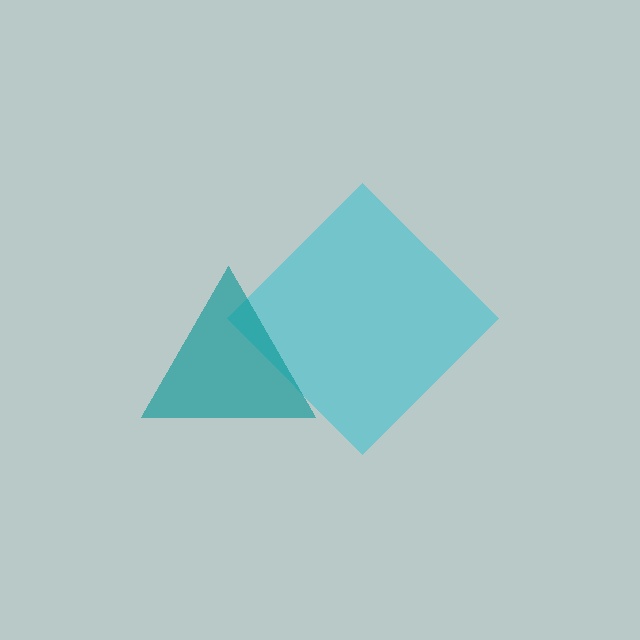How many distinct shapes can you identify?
There are 2 distinct shapes: a cyan diamond, a teal triangle.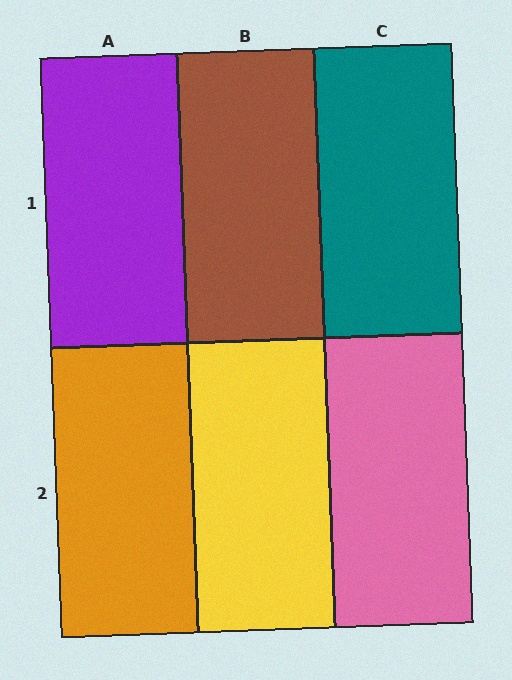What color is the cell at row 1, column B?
Brown.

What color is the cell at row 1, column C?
Teal.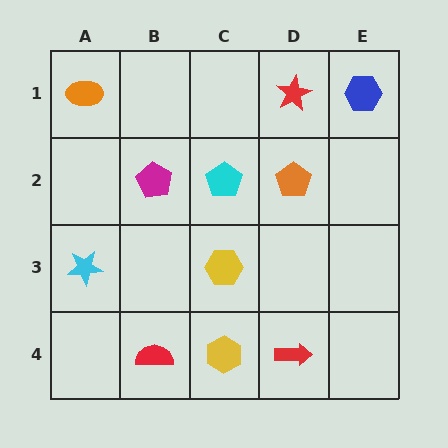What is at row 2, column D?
An orange pentagon.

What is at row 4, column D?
A red arrow.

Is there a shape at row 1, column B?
No, that cell is empty.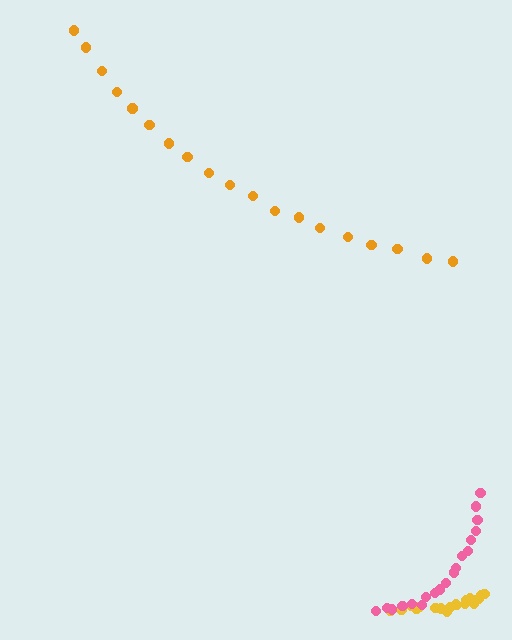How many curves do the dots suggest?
There are 3 distinct paths.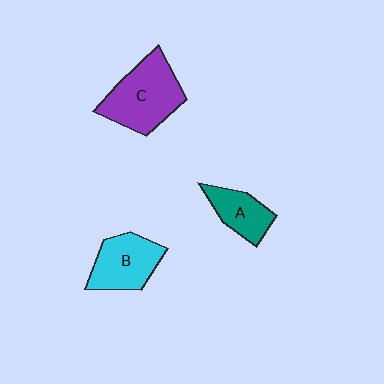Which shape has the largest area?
Shape C (purple).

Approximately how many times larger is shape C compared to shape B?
Approximately 1.3 times.